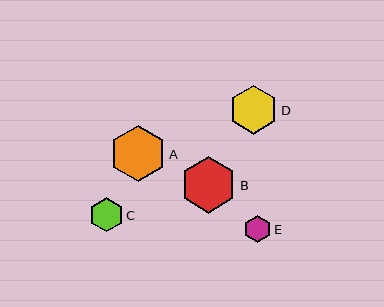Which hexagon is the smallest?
Hexagon E is the smallest with a size of approximately 27 pixels.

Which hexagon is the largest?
Hexagon B is the largest with a size of approximately 56 pixels.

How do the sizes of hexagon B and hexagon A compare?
Hexagon B and hexagon A are approximately the same size.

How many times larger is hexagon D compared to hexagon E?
Hexagon D is approximately 1.8 times the size of hexagon E.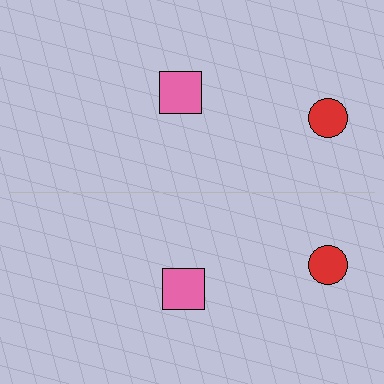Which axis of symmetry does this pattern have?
The pattern has a horizontal axis of symmetry running through the center of the image.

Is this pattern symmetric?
Yes, this pattern has bilateral (reflection) symmetry.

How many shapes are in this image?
There are 4 shapes in this image.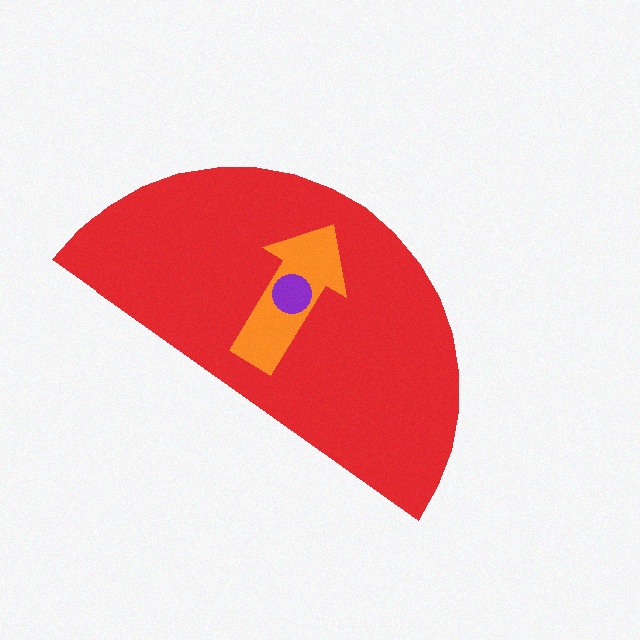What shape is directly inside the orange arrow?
The purple circle.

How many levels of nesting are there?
3.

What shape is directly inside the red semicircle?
The orange arrow.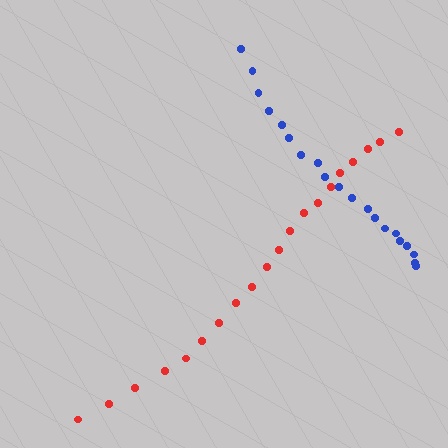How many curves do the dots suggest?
There are 2 distinct paths.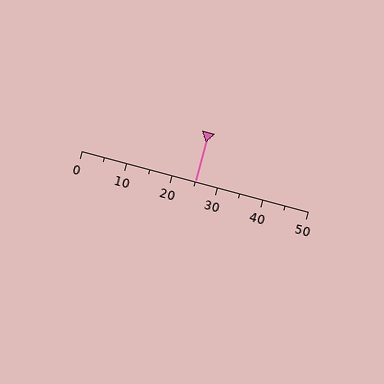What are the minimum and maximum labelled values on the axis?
The axis runs from 0 to 50.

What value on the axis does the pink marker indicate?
The marker indicates approximately 25.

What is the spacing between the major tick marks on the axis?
The major ticks are spaced 10 apart.